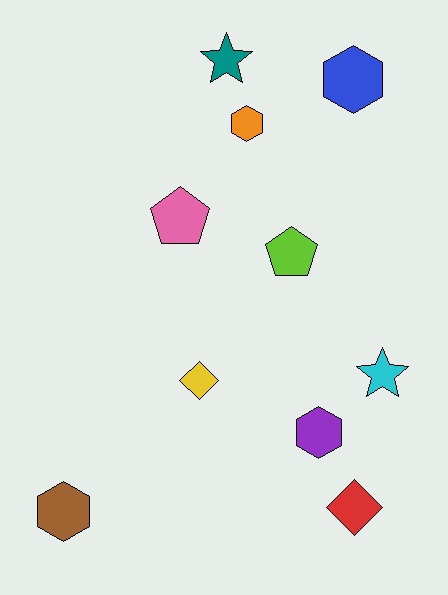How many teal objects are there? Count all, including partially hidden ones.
There is 1 teal object.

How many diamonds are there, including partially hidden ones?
There are 2 diamonds.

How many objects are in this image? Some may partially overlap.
There are 10 objects.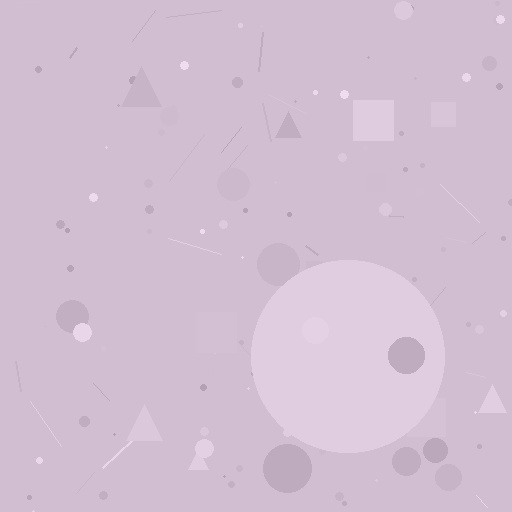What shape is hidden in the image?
A circle is hidden in the image.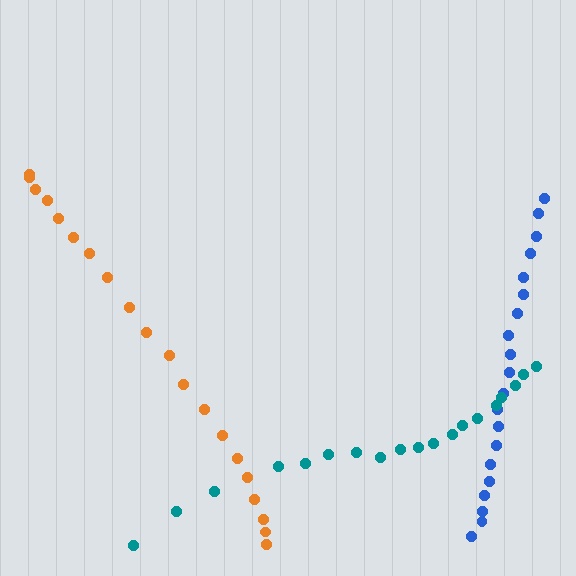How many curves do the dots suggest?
There are 3 distinct paths.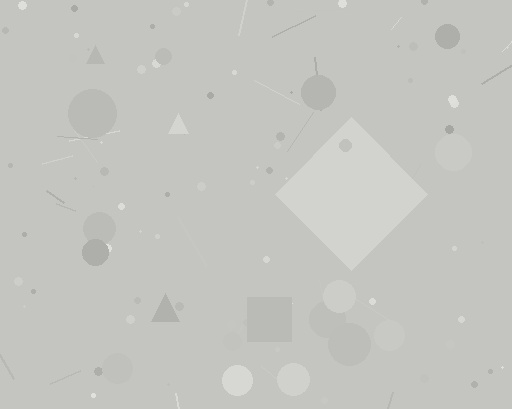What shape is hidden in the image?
A diamond is hidden in the image.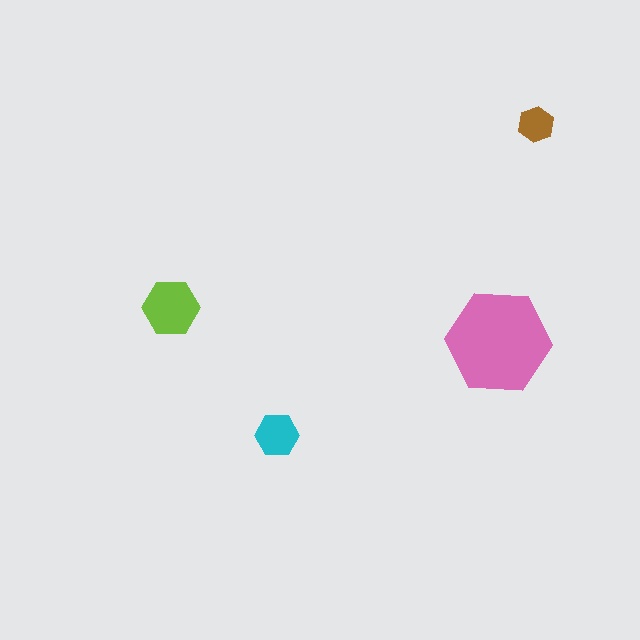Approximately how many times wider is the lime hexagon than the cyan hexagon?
About 1.5 times wider.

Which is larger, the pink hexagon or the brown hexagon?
The pink one.